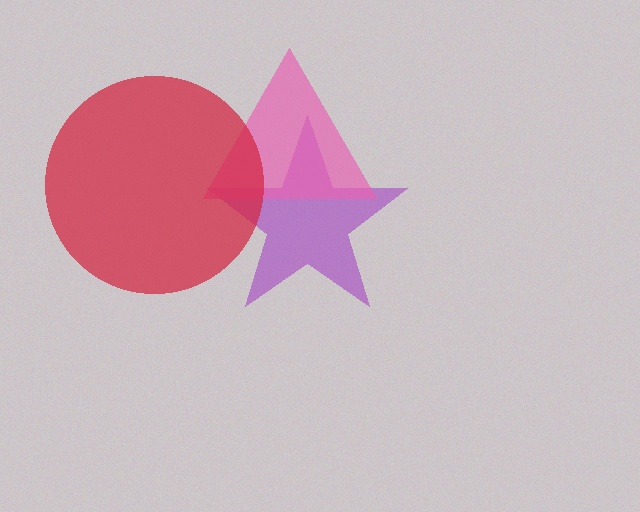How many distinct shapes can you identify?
There are 3 distinct shapes: a purple star, a pink triangle, a red circle.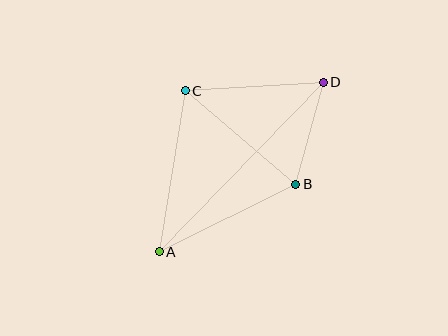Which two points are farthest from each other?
Points A and D are farthest from each other.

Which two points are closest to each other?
Points B and D are closest to each other.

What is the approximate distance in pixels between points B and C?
The distance between B and C is approximately 145 pixels.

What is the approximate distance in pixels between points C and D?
The distance between C and D is approximately 138 pixels.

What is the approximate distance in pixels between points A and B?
The distance between A and B is approximately 152 pixels.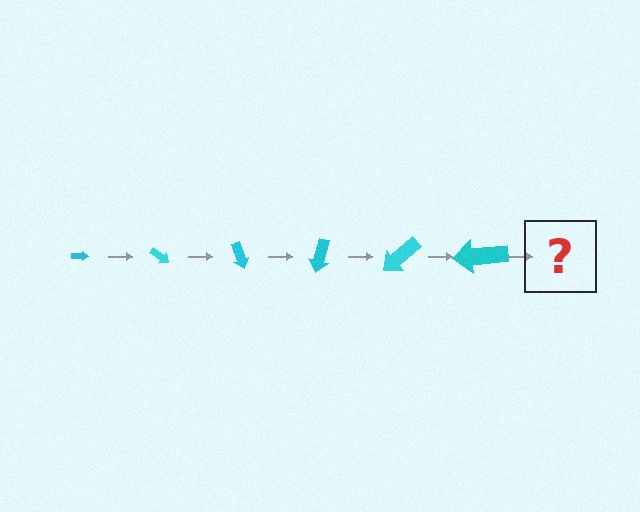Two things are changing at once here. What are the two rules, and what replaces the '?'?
The two rules are that the arrow grows larger each step and it rotates 35 degrees each step. The '?' should be an arrow, larger than the previous one and rotated 210 degrees from the start.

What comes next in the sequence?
The next element should be an arrow, larger than the previous one and rotated 210 degrees from the start.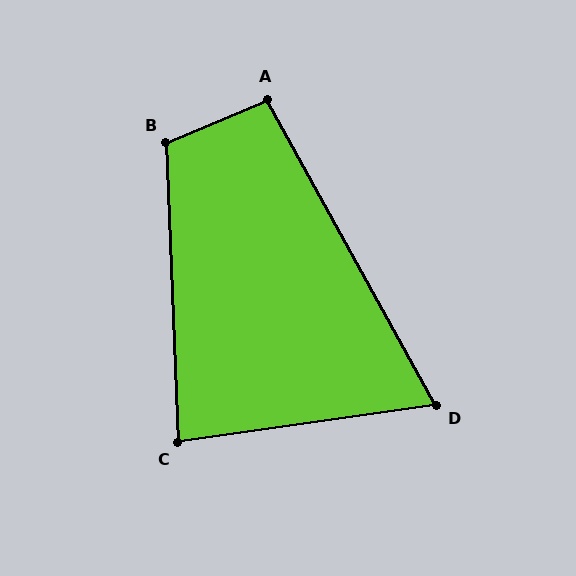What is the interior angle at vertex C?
Approximately 84 degrees (acute).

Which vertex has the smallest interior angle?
D, at approximately 69 degrees.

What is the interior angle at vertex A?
Approximately 96 degrees (obtuse).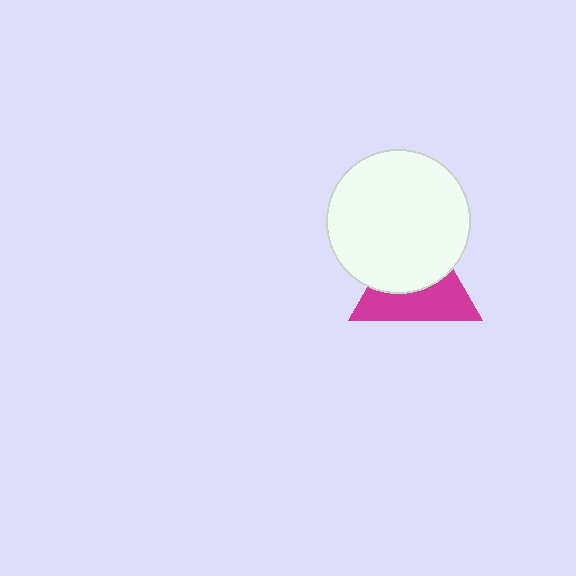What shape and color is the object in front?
The object in front is a white circle.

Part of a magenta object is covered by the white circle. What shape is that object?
It is a triangle.